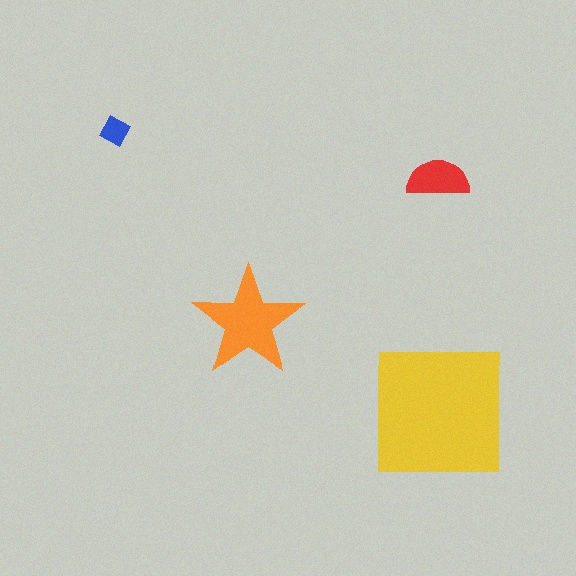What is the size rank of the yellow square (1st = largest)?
1st.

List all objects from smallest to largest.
The blue diamond, the red semicircle, the orange star, the yellow square.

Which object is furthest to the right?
The yellow square is rightmost.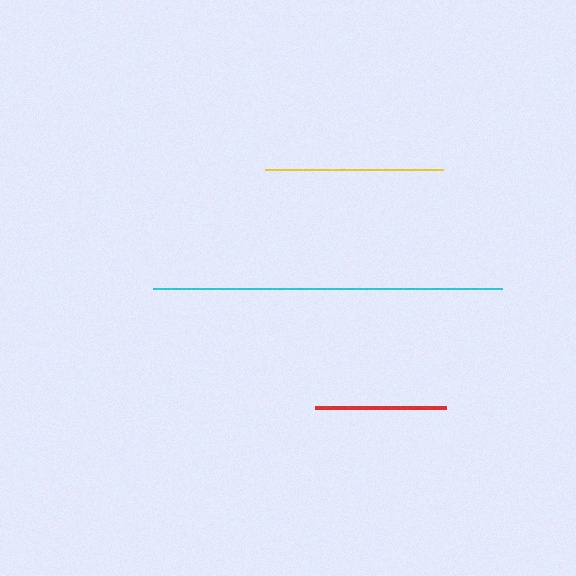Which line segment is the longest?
The cyan line is the longest at approximately 349 pixels.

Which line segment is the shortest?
The red line is the shortest at approximately 130 pixels.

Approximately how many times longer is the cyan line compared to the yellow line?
The cyan line is approximately 2.0 times the length of the yellow line.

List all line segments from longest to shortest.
From longest to shortest: cyan, yellow, red.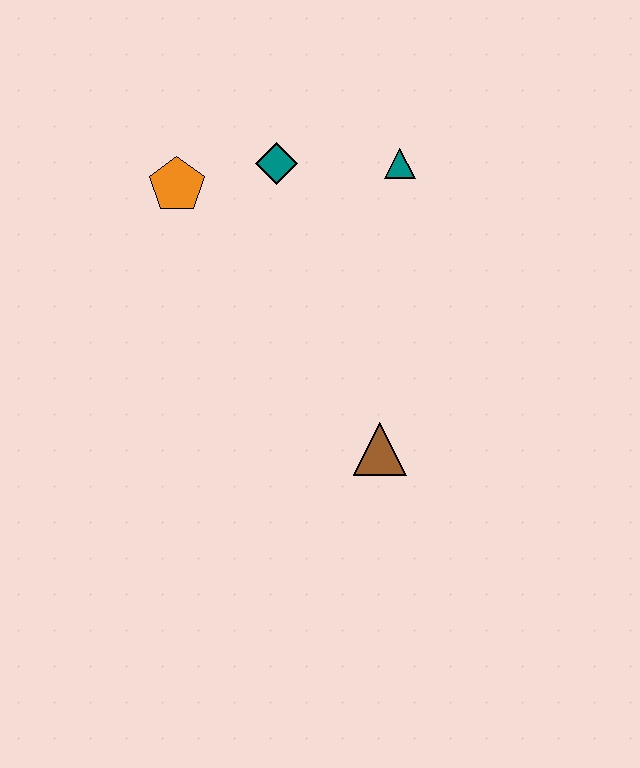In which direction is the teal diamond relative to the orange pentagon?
The teal diamond is to the right of the orange pentagon.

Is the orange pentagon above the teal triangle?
No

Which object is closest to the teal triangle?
The teal diamond is closest to the teal triangle.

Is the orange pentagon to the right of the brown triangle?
No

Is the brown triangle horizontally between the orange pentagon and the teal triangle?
Yes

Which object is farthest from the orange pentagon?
The brown triangle is farthest from the orange pentagon.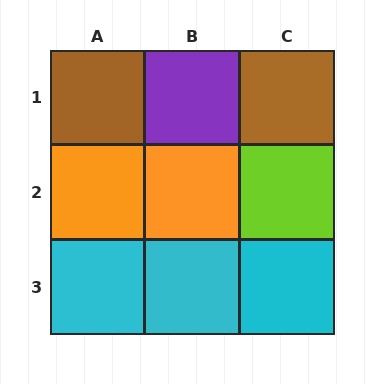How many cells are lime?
1 cell is lime.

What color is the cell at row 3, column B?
Cyan.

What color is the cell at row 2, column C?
Lime.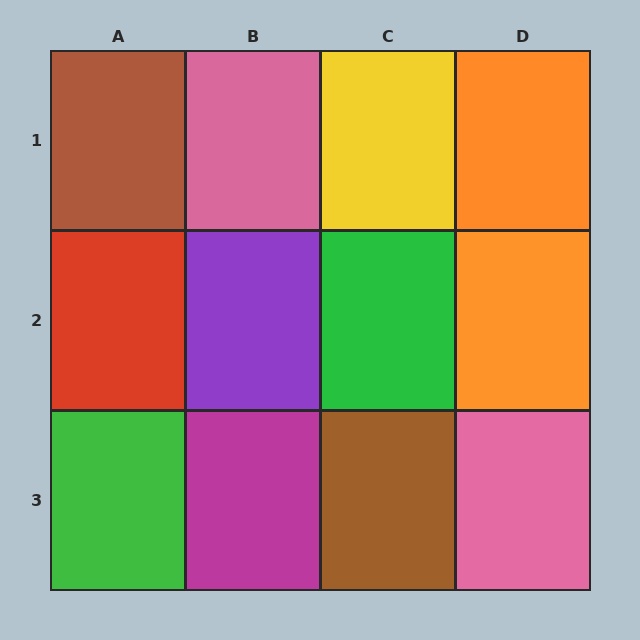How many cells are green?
2 cells are green.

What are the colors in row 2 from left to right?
Red, purple, green, orange.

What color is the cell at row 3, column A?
Green.